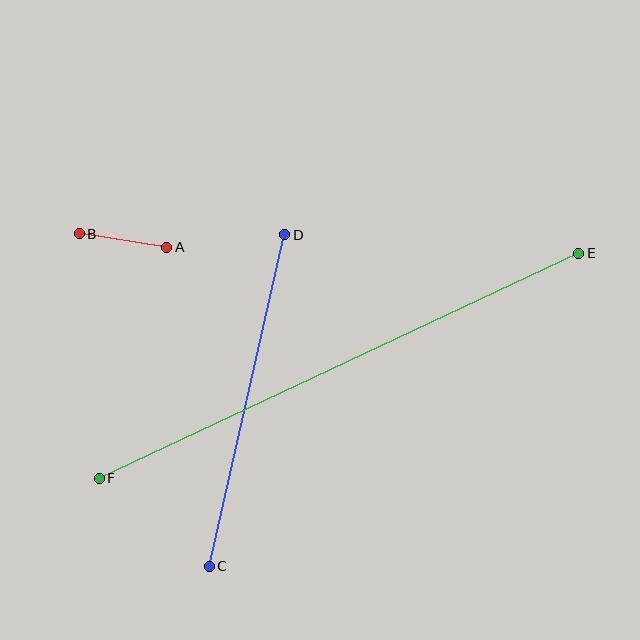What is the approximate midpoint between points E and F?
The midpoint is at approximately (339, 366) pixels.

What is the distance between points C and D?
The distance is approximately 340 pixels.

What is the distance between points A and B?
The distance is approximately 88 pixels.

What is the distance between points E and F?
The distance is approximately 530 pixels.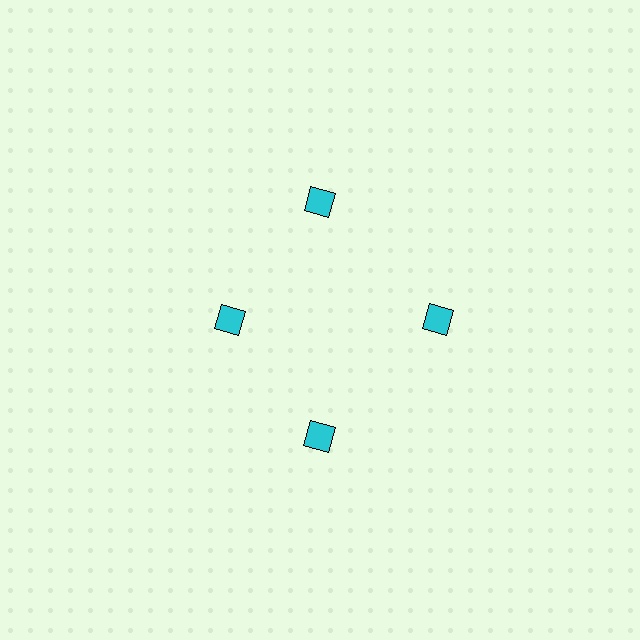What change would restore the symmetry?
The symmetry would be restored by moving it outward, back onto the ring so that all 4 squares sit at equal angles and equal distance from the center.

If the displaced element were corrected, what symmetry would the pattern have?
It would have 4-fold rotational symmetry — the pattern would map onto itself every 90 degrees.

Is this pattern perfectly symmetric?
No. The 4 cyan squares are arranged in a ring, but one element near the 9 o'clock position is pulled inward toward the center, breaking the 4-fold rotational symmetry.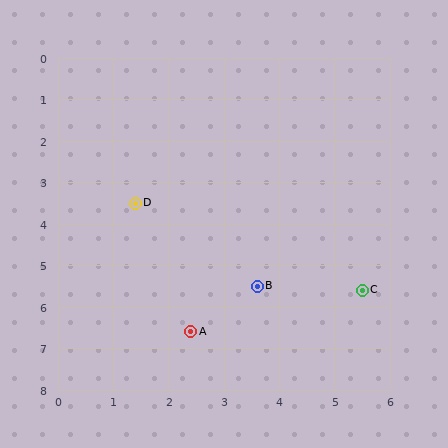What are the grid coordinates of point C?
Point C is at approximately (5.5, 5.6).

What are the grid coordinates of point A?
Point A is at approximately (2.4, 6.6).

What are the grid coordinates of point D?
Point D is at approximately (1.4, 3.5).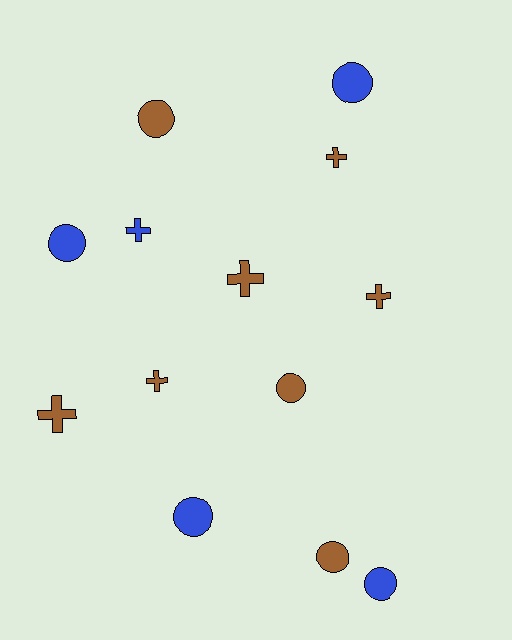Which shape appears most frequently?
Circle, with 7 objects.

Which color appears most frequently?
Brown, with 8 objects.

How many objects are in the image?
There are 13 objects.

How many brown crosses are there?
There are 5 brown crosses.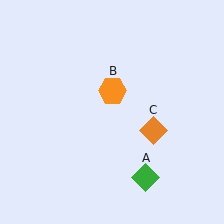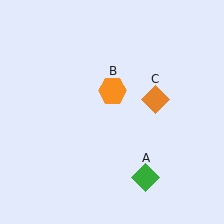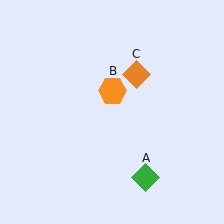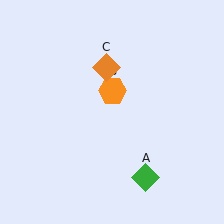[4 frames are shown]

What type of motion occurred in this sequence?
The orange diamond (object C) rotated counterclockwise around the center of the scene.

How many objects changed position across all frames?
1 object changed position: orange diamond (object C).